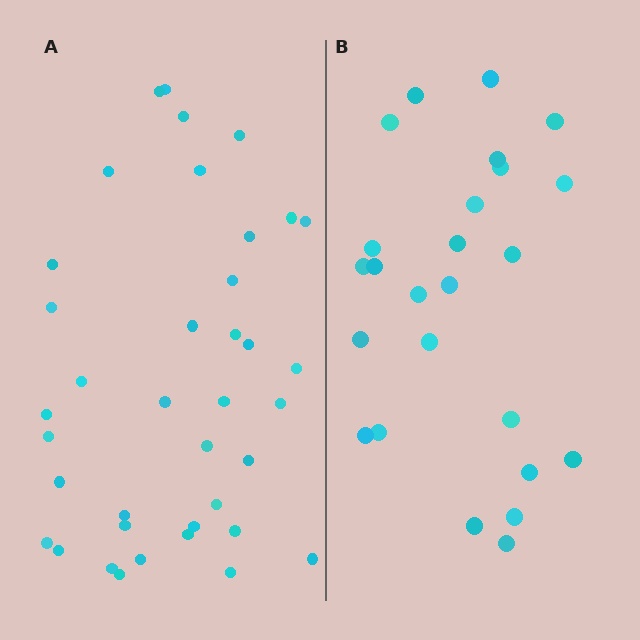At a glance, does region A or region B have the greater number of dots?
Region A (the left region) has more dots.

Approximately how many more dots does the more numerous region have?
Region A has approximately 15 more dots than region B.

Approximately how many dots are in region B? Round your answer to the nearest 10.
About 20 dots. (The exact count is 25, which rounds to 20.)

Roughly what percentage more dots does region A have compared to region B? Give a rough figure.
About 50% more.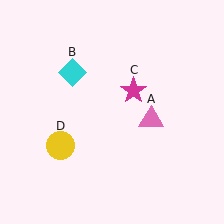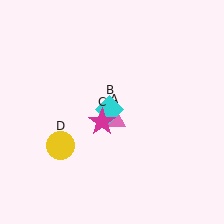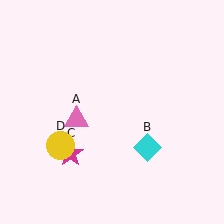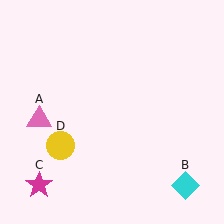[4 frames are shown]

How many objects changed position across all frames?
3 objects changed position: pink triangle (object A), cyan diamond (object B), magenta star (object C).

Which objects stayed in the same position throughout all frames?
Yellow circle (object D) remained stationary.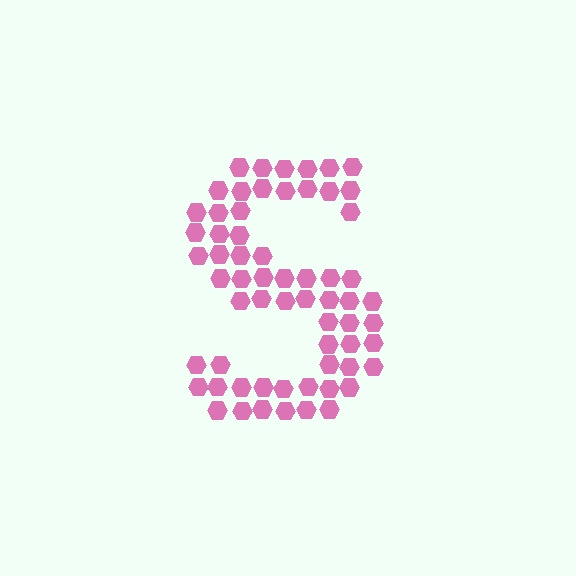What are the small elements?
The small elements are hexagons.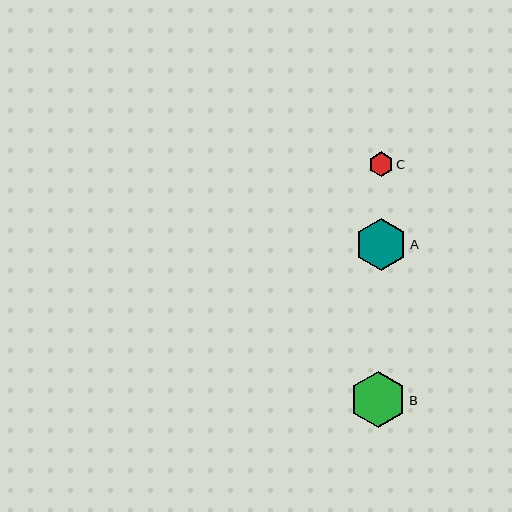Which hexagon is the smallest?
Hexagon C is the smallest with a size of approximately 25 pixels.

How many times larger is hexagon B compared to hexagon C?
Hexagon B is approximately 2.3 times the size of hexagon C.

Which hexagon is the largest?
Hexagon B is the largest with a size of approximately 56 pixels.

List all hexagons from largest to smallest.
From largest to smallest: B, A, C.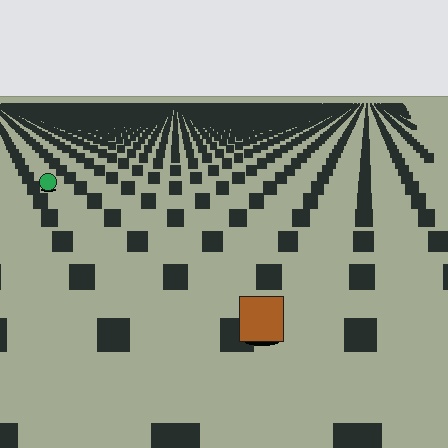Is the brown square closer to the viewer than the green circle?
Yes. The brown square is closer — you can tell from the texture gradient: the ground texture is coarser near it.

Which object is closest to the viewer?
The brown square is closest. The texture marks near it are larger and more spread out.